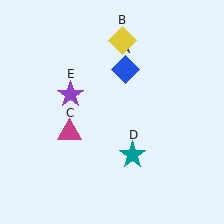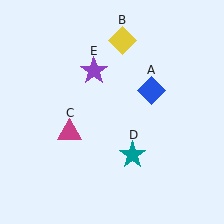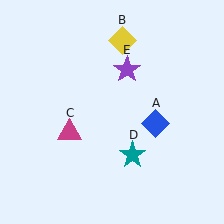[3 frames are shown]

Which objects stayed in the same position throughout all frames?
Yellow diamond (object B) and magenta triangle (object C) and teal star (object D) remained stationary.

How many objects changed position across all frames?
2 objects changed position: blue diamond (object A), purple star (object E).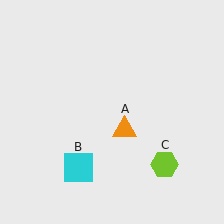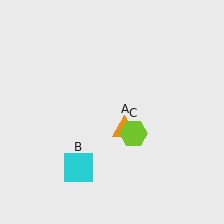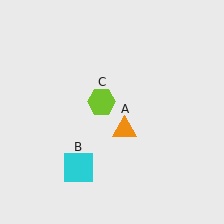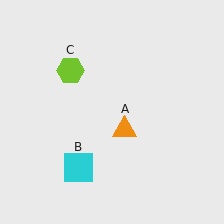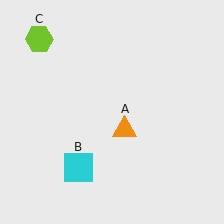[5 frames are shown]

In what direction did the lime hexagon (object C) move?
The lime hexagon (object C) moved up and to the left.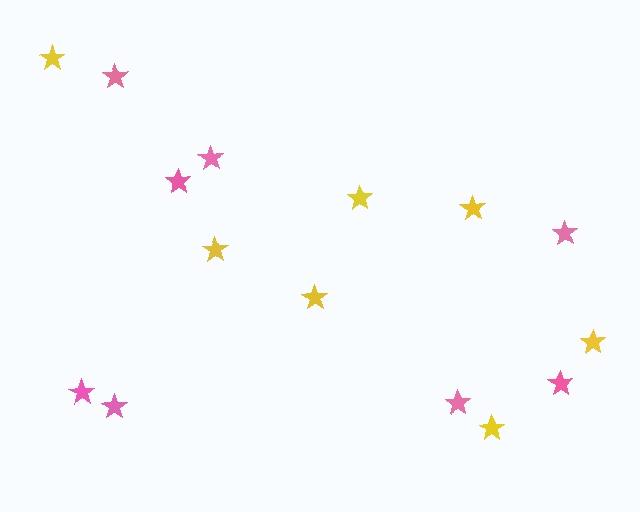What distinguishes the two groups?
There are 2 groups: one group of yellow stars (7) and one group of pink stars (8).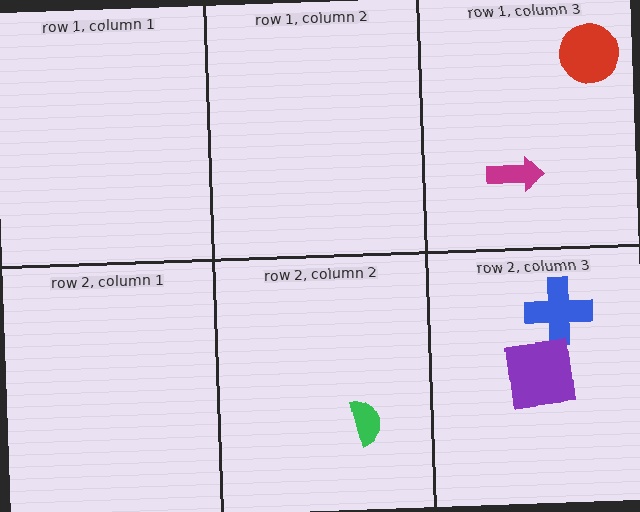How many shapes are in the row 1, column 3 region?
2.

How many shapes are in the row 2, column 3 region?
2.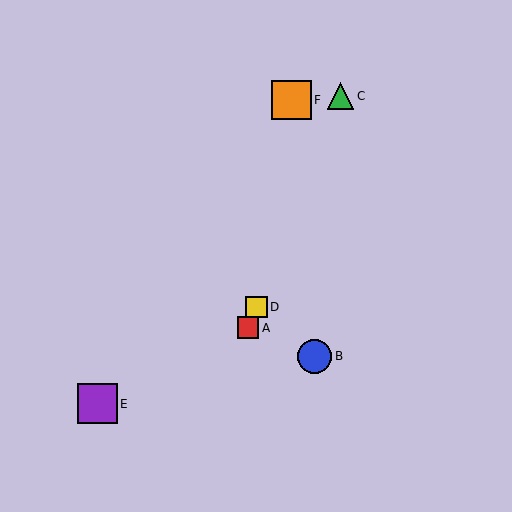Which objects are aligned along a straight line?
Objects A, C, D are aligned along a straight line.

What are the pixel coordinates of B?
Object B is at (315, 356).